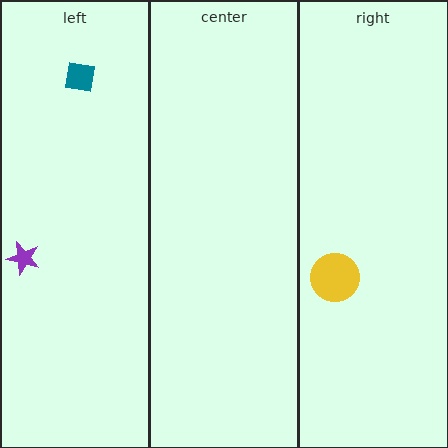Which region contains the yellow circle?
The right region.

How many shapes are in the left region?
2.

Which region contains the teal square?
The left region.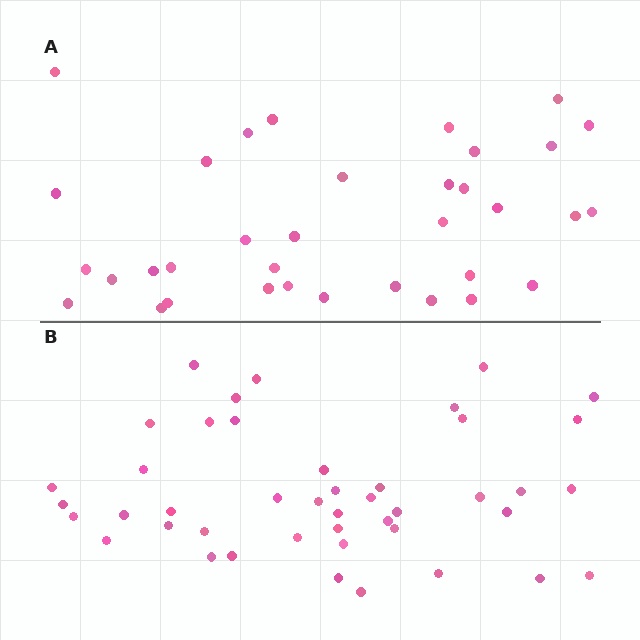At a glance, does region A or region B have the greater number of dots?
Region B (the bottom region) has more dots.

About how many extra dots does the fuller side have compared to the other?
Region B has roughly 8 or so more dots than region A.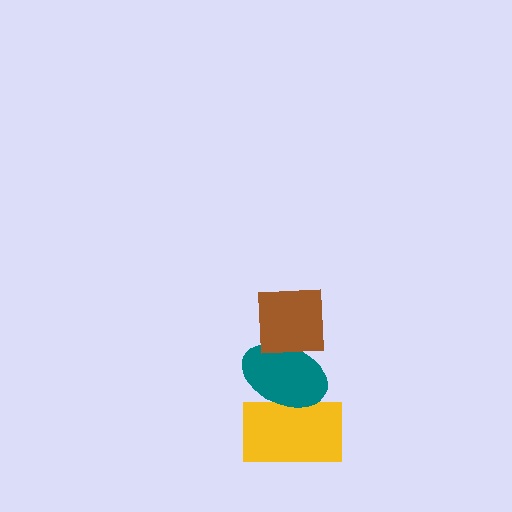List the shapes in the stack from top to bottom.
From top to bottom: the brown square, the teal ellipse, the yellow rectangle.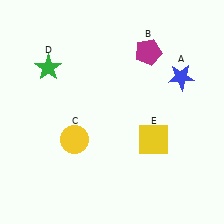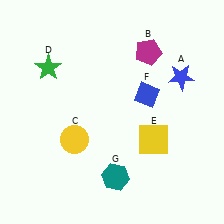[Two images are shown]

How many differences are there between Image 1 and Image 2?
There are 2 differences between the two images.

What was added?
A blue diamond (F), a teal hexagon (G) were added in Image 2.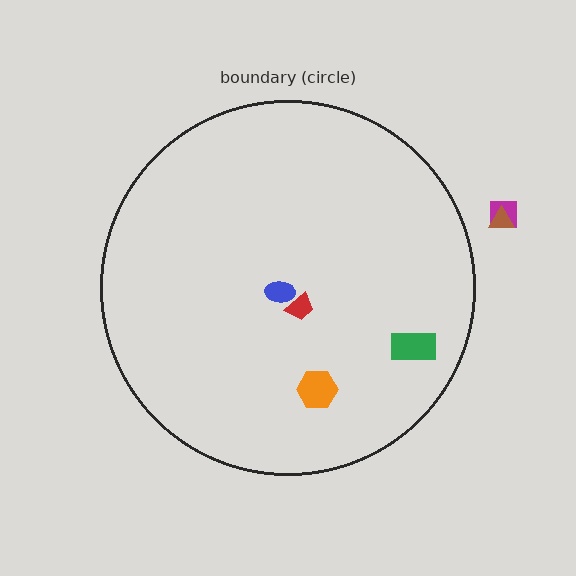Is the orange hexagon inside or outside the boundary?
Inside.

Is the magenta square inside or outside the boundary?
Outside.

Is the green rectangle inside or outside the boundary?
Inside.